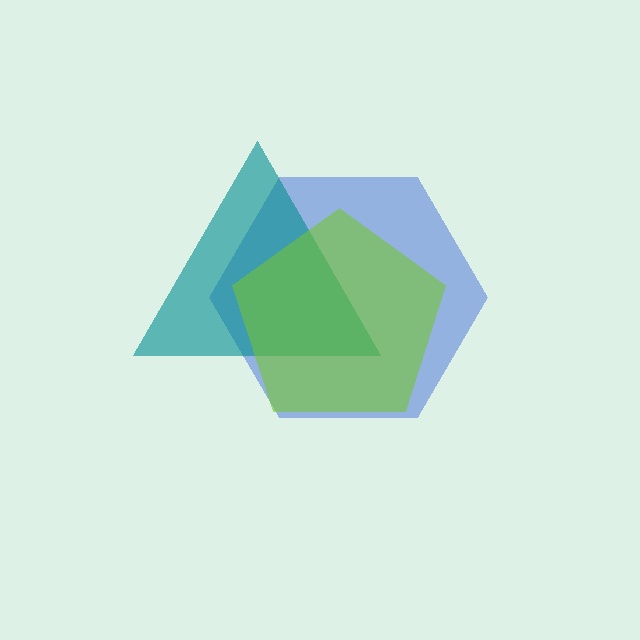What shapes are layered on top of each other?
The layered shapes are: a blue hexagon, a teal triangle, a lime pentagon.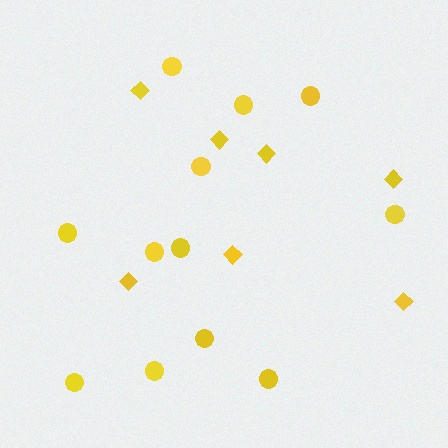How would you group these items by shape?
There are 2 groups: one group of circles (12) and one group of diamonds (7).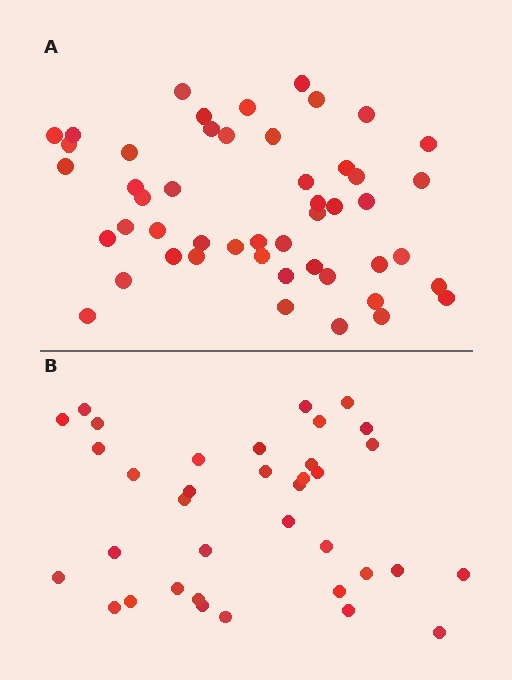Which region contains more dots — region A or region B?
Region A (the top region) has more dots.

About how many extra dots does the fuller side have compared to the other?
Region A has approximately 15 more dots than region B.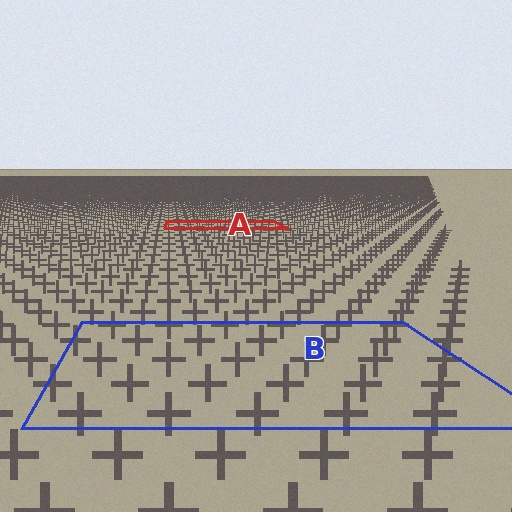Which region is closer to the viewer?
Region B is closer. The texture elements there are larger and more spread out.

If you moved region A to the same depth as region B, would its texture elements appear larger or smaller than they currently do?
They would appear larger. At a closer depth, the same texture elements are projected at a bigger on-screen size.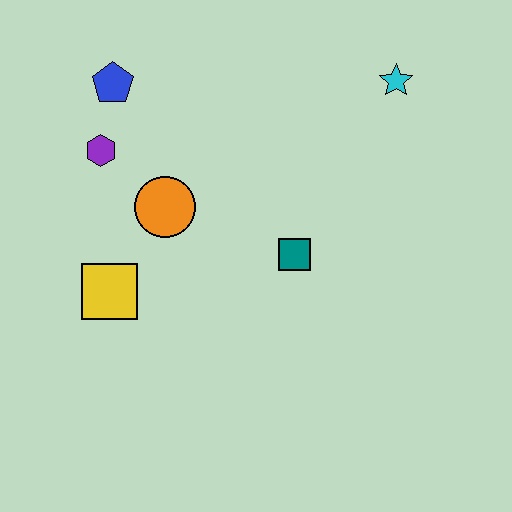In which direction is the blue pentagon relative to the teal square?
The blue pentagon is to the left of the teal square.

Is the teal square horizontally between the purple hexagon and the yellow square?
No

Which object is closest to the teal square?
The orange circle is closest to the teal square.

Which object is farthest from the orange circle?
The cyan star is farthest from the orange circle.